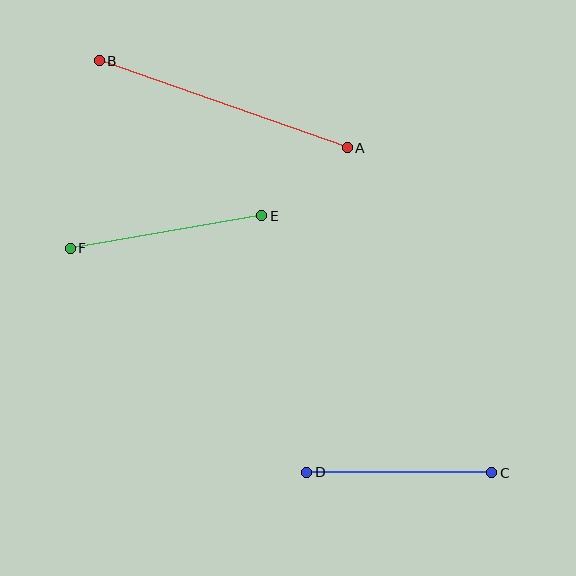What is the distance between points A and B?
The distance is approximately 263 pixels.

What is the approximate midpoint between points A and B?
The midpoint is at approximately (223, 104) pixels.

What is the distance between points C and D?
The distance is approximately 185 pixels.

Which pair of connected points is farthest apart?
Points A and B are farthest apart.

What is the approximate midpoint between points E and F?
The midpoint is at approximately (166, 232) pixels.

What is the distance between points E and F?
The distance is approximately 194 pixels.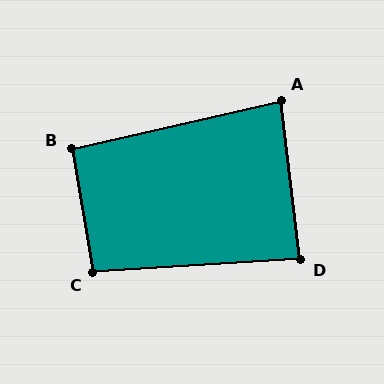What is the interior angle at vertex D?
Approximately 87 degrees (approximately right).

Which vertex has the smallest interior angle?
A, at approximately 84 degrees.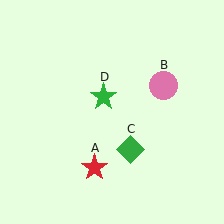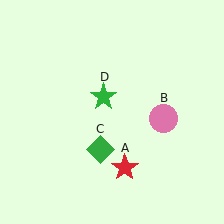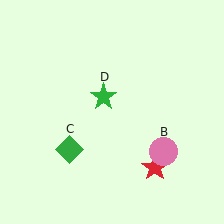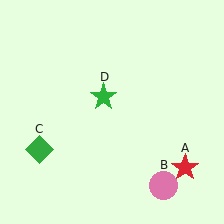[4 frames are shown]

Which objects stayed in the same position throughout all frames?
Green star (object D) remained stationary.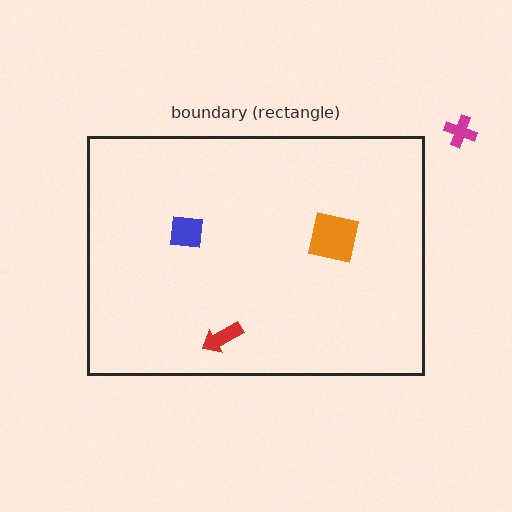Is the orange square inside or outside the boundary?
Inside.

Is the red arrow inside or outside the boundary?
Inside.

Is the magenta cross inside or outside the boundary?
Outside.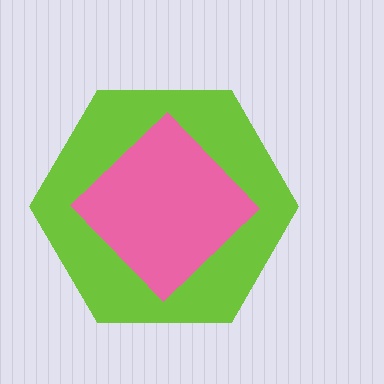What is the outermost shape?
The lime hexagon.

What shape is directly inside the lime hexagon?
The pink diamond.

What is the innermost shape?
The pink diamond.